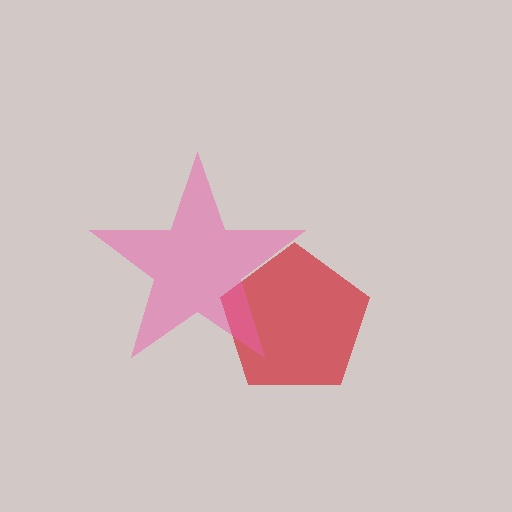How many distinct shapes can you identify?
There are 2 distinct shapes: a red pentagon, a pink star.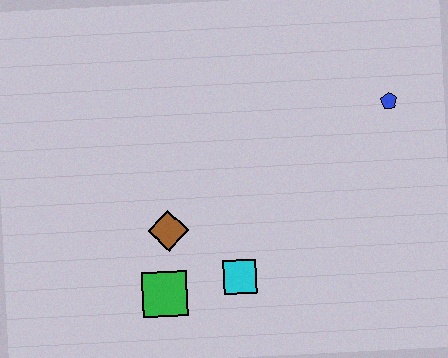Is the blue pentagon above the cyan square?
Yes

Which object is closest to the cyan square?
The green square is closest to the cyan square.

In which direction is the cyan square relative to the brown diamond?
The cyan square is to the right of the brown diamond.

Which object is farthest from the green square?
The blue pentagon is farthest from the green square.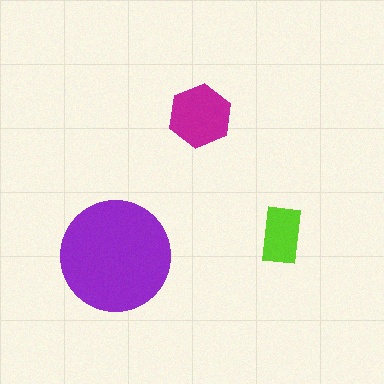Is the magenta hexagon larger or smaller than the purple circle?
Smaller.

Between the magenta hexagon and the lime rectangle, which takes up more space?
The magenta hexagon.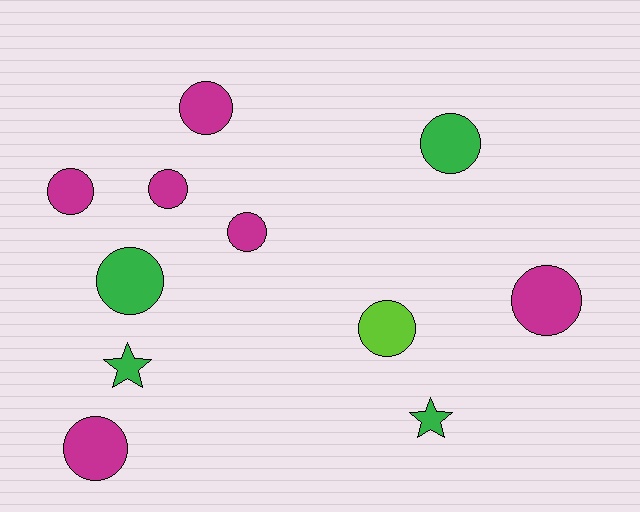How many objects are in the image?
There are 11 objects.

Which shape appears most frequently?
Circle, with 9 objects.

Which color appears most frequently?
Magenta, with 6 objects.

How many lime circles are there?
There is 1 lime circle.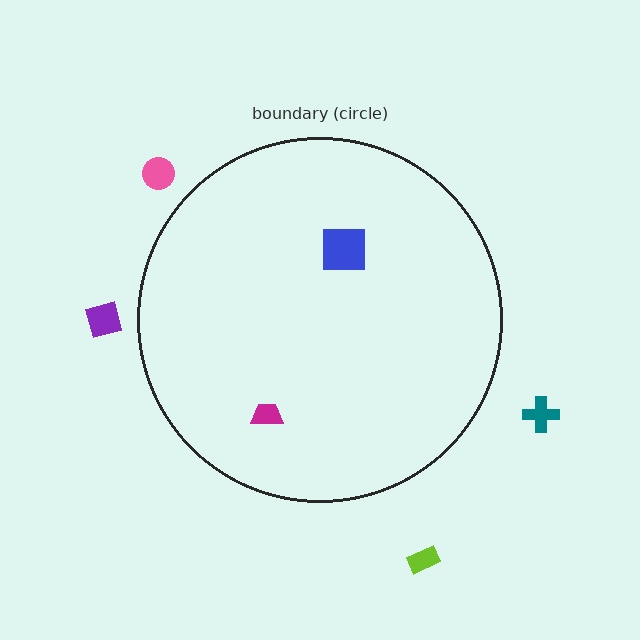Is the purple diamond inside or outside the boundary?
Outside.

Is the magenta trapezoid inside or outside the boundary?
Inside.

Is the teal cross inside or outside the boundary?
Outside.